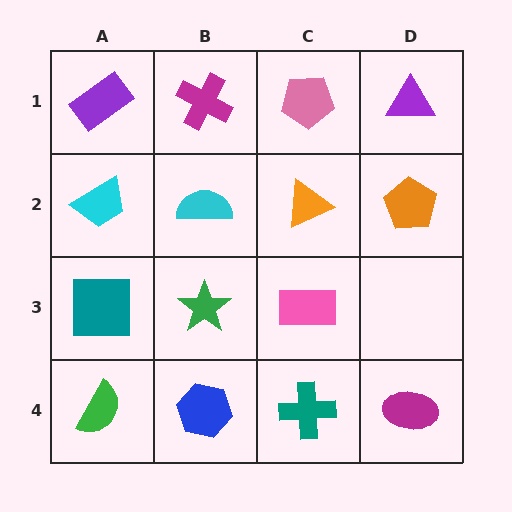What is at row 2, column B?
A cyan semicircle.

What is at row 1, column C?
A pink pentagon.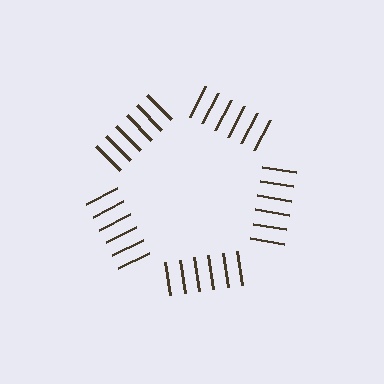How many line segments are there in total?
30 — 6 along each of the 5 edges.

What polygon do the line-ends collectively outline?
An illusory pentagon — the line segments terminate on its edges but no continuous stroke is drawn.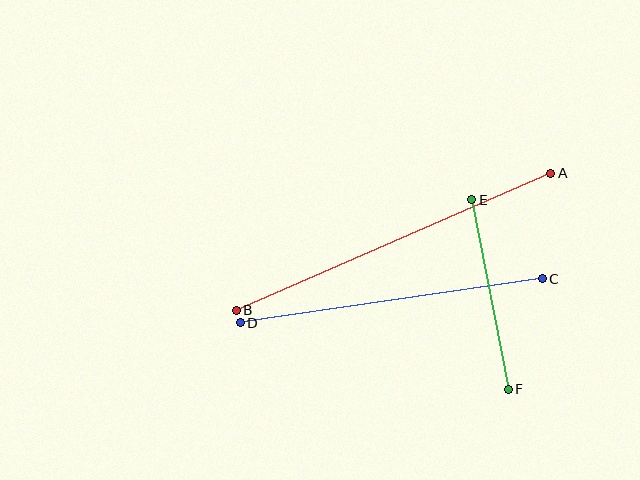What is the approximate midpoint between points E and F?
The midpoint is at approximately (490, 294) pixels.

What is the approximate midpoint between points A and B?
The midpoint is at approximately (393, 242) pixels.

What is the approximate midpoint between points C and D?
The midpoint is at approximately (391, 301) pixels.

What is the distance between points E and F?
The distance is approximately 193 pixels.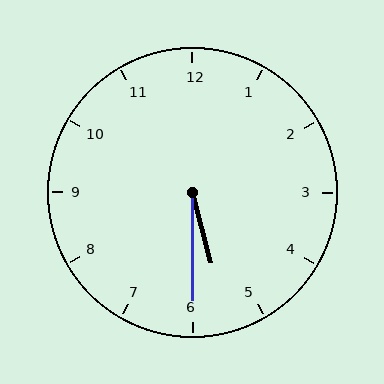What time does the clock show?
5:30.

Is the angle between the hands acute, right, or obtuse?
It is acute.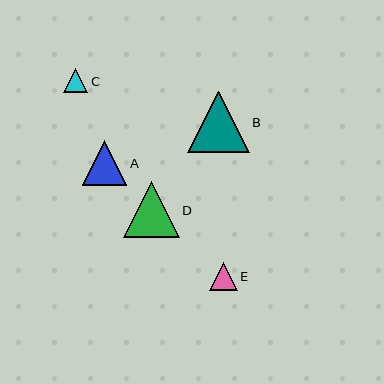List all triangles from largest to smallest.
From largest to smallest: B, D, A, E, C.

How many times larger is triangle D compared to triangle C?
Triangle D is approximately 2.3 times the size of triangle C.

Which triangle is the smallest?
Triangle C is the smallest with a size of approximately 24 pixels.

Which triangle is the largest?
Triangle B is the largest with a size of approximately 61 pixels.